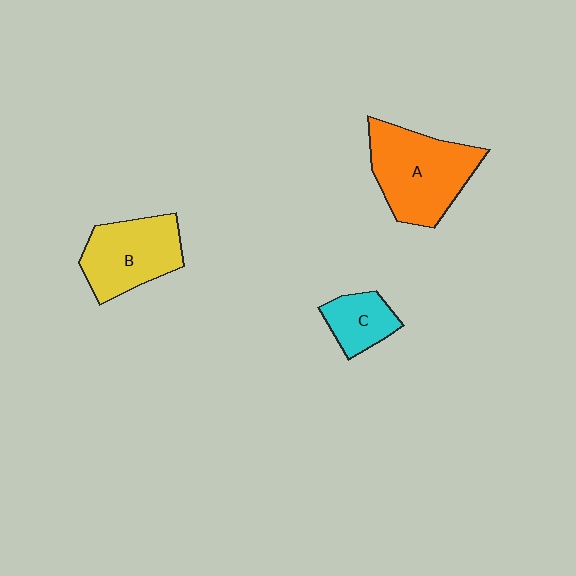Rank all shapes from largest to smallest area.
From largest to smallest: A (orange), B (yellow), C (cyan).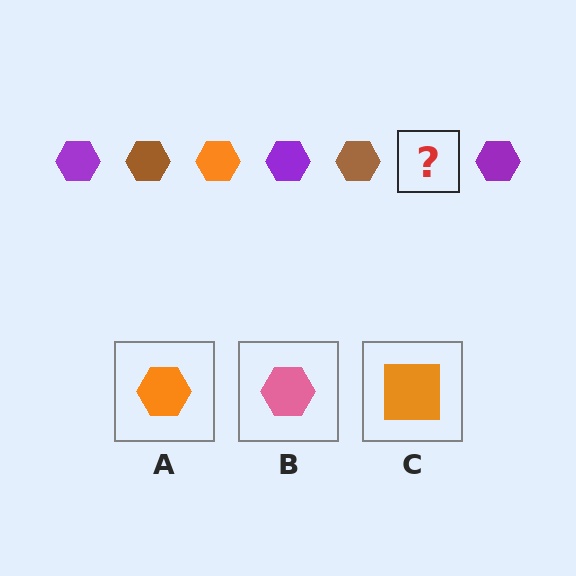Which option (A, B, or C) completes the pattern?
A.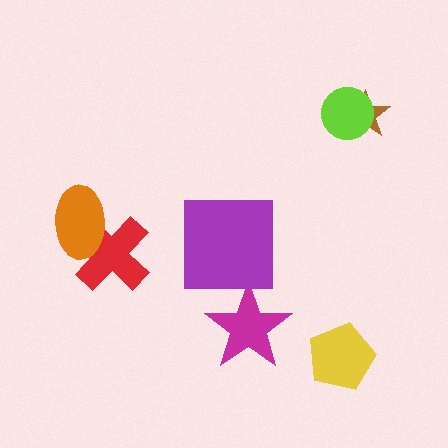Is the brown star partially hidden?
Yes, it is partially covered by another shape.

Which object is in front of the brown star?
The lime circle is in front of the brown star.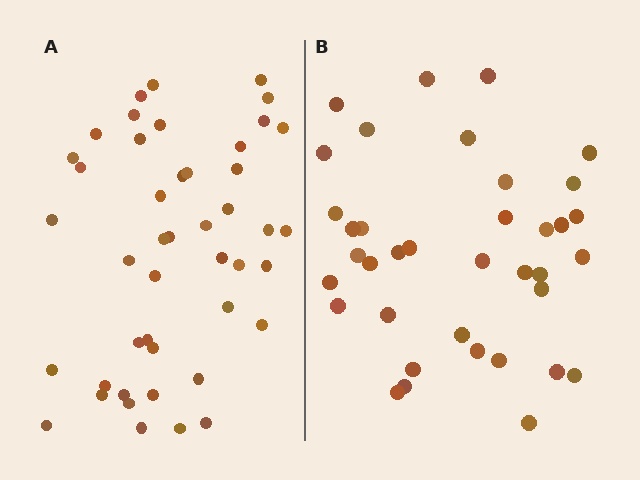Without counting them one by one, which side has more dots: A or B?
Region A (the left region) has more dots.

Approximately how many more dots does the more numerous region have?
Region A has roughly 8 or so more dots than region B.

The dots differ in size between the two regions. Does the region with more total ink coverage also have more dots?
No. Region B has more total ink coverage because its dots are larger, but region A actually contains more individual dots. Total area can be misleading — the number of items is what matters here.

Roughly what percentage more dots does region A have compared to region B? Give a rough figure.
About 20% more.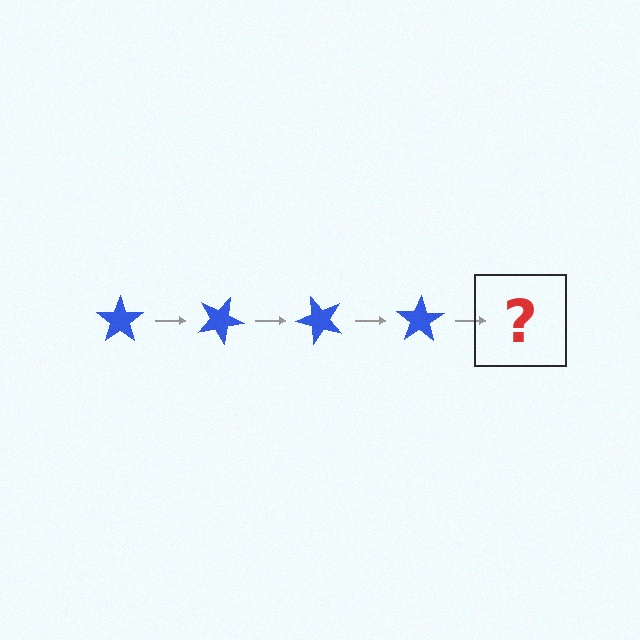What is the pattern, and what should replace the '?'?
The pattern is that the star rotates 25 degrees each step. The '?' should be a blue star rotated 100 degrees.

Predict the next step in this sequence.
The next step is a blue star rotated 100 degrees.